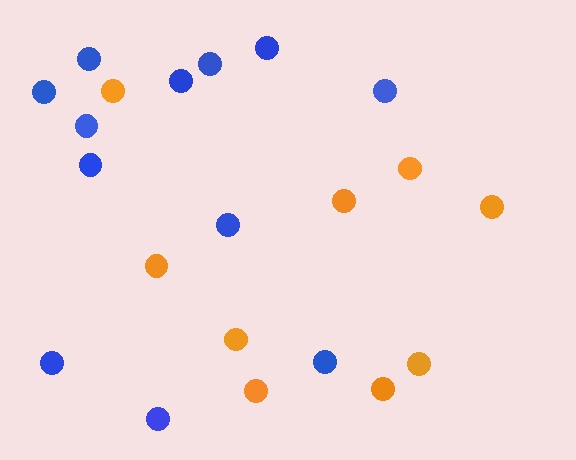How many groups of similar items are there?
There are 2 groups: one group of orange circles (9) and one group of blue circles (12).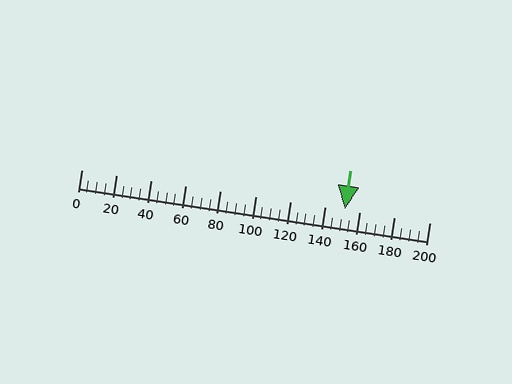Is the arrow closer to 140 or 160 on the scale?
The arrow is closer to 160.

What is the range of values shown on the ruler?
The ruler shows values from 0 to 200.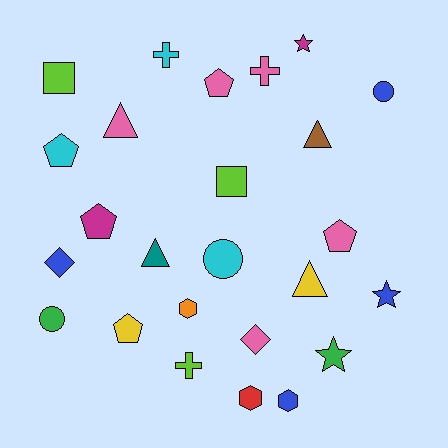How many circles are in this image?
There are 3 circles.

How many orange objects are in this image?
There is 1 orange object.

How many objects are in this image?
There are 25 objects.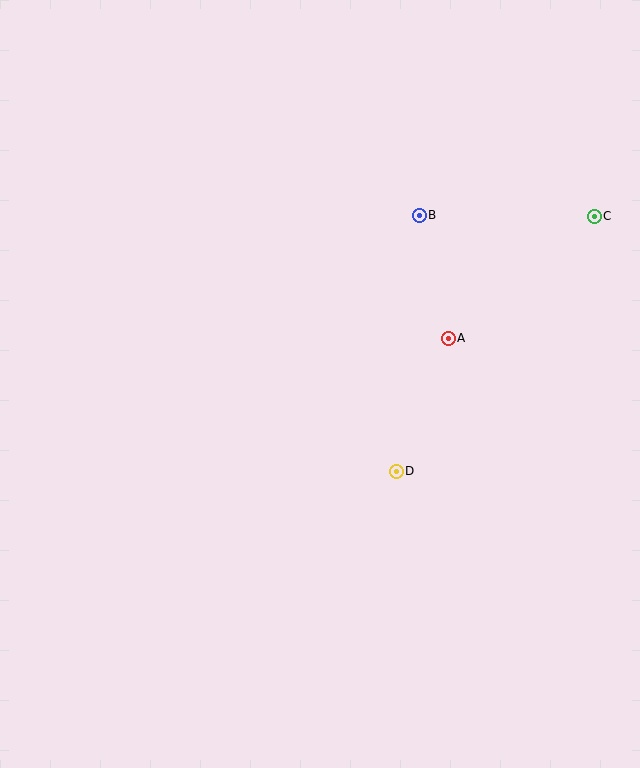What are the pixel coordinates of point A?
Point A is at (448, 338).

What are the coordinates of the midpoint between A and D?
The midpoint between A and D is at (422, 405).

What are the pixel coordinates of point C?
Point C is at (594, 216).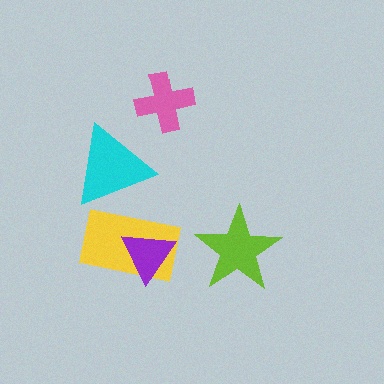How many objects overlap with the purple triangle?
1 object overlaps with the purple triangle.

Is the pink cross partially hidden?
No, no other shape covers it.